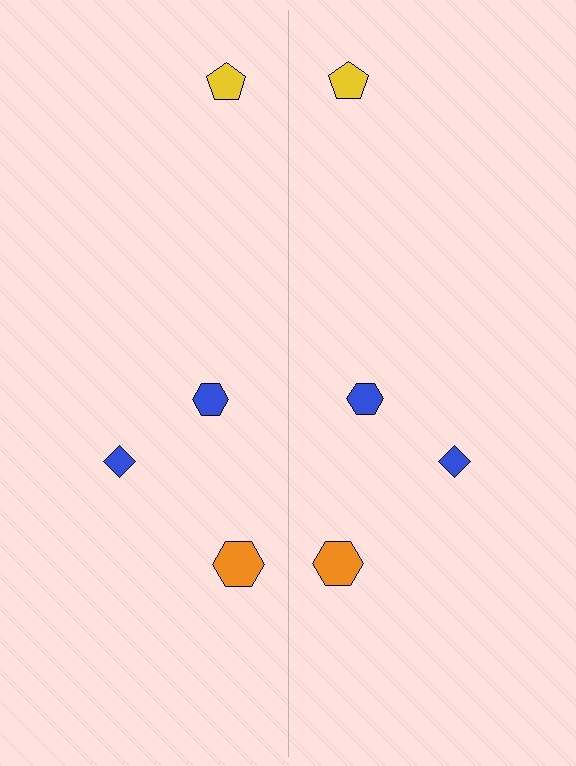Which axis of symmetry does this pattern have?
The pattern has a vertical axis of symmetry running through the center of the image.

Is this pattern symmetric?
Yes, this pattern has bilateral (reflection) symmetry.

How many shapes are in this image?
There are 8 shapes in this image.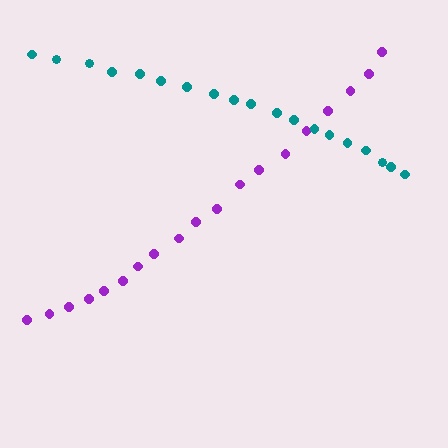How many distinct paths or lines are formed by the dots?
There are 2 distinct paths.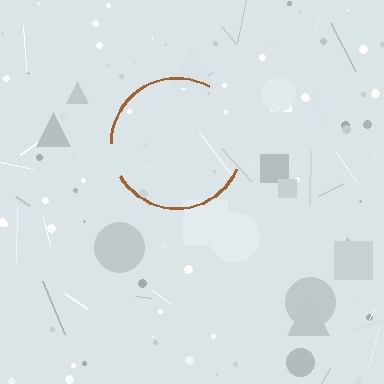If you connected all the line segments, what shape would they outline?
They would outline a circle.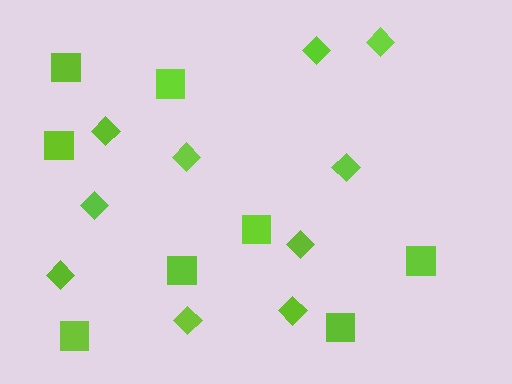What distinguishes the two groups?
There are 2 groups: one group of squares (8) and one group of diamonds (10).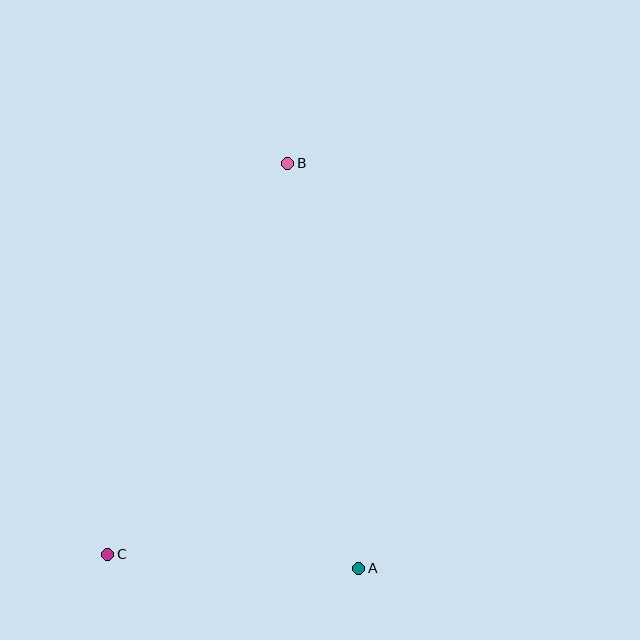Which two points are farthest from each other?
Points B and C are farthest from each other.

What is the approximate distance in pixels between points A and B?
The distance between A and B is approximately 411 pixels.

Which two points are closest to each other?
Points A and C are closest to each other.